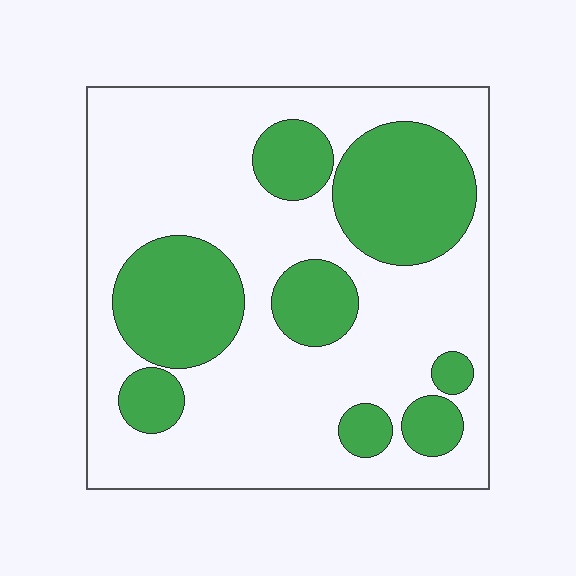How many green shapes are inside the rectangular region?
8.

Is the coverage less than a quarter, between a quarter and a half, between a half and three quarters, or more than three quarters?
Between a quarter and a half.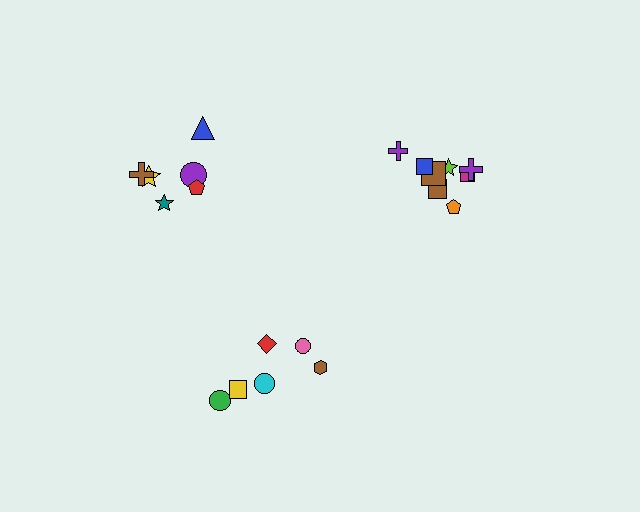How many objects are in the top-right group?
There are 8 objects.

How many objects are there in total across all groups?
There are 20 objects.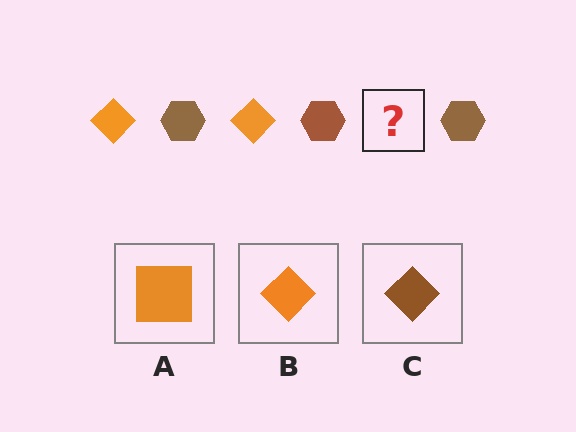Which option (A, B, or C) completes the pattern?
B.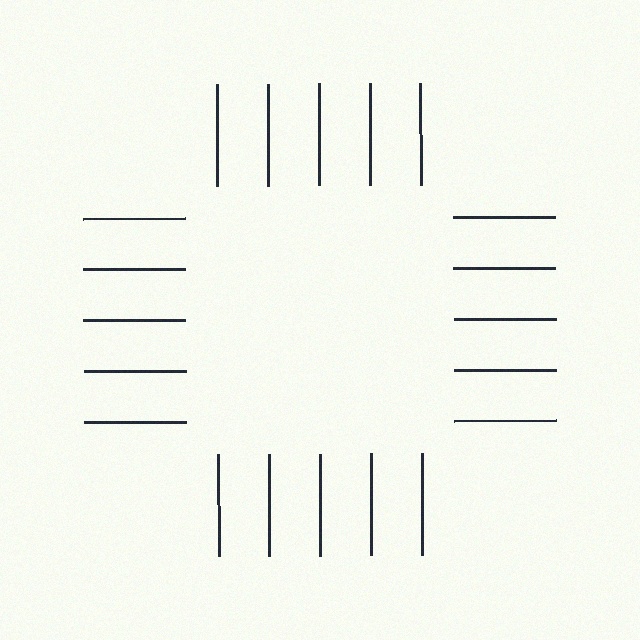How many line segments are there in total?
20 — 5 along each of the 4 edges.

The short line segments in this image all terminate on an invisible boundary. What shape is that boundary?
An illusory square — the line segments terminate on its edges but no continuous stroke is drawn.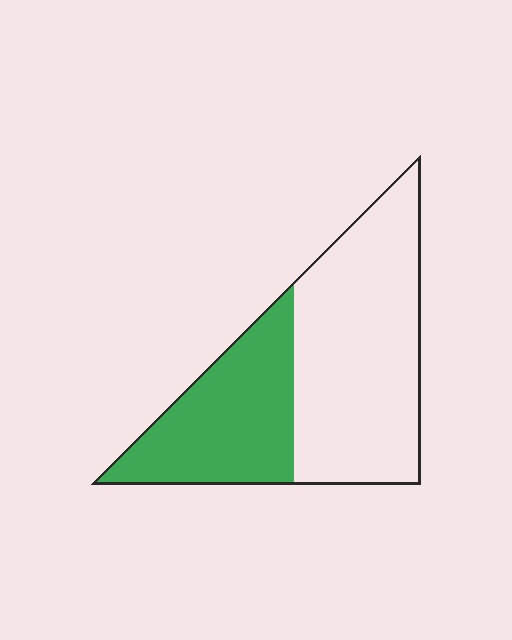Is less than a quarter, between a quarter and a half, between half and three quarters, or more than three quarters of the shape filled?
Between a quarter and a half.